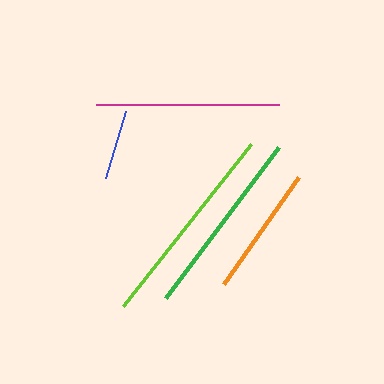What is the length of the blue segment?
The blue segment is approximately 70 pixels long.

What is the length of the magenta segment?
The magenta segment is approximately 183 pixels long.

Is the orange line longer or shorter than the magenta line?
The magenta line is longer than the orange line.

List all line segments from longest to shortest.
From longest to shortest: lime, green, magenta, orange, blue.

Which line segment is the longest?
The lime line is the longest at approximately 206 pixels.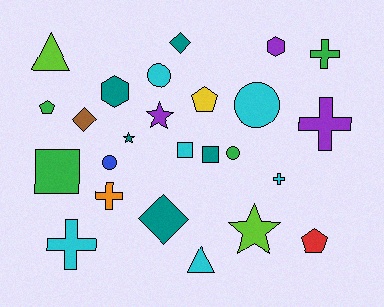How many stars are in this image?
There are 3 stars.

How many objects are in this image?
There are 25 objects.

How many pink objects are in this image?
There are no pink objects.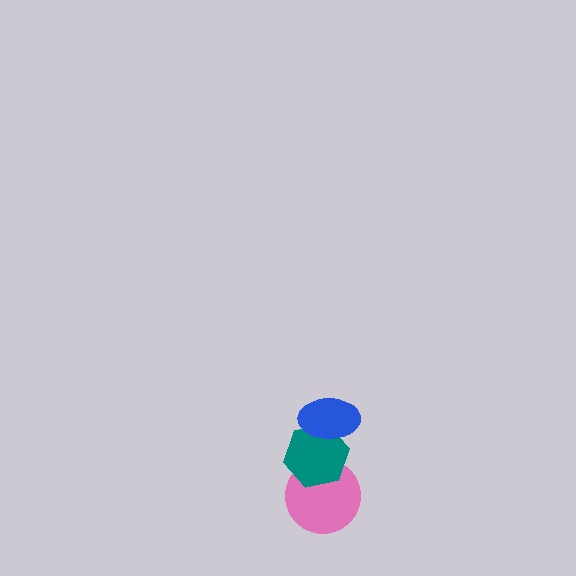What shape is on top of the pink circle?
The teal hexagon is on top of the pink circle.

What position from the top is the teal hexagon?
The teal hexagon is 2nd from the top.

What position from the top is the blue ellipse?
The blue ellipse is 1st from the top.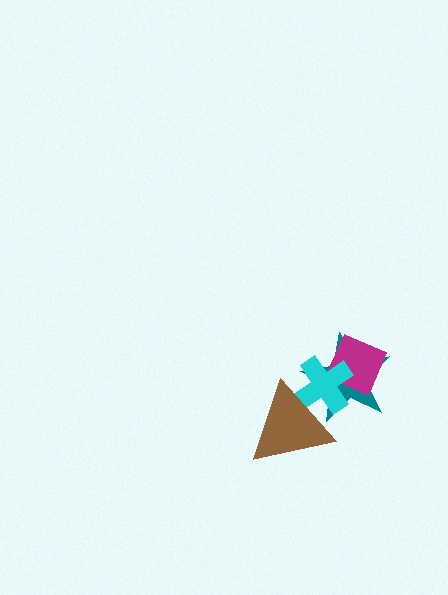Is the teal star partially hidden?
Yes, it is partially covered by another shape.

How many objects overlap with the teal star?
3 objects overlap with the teal star.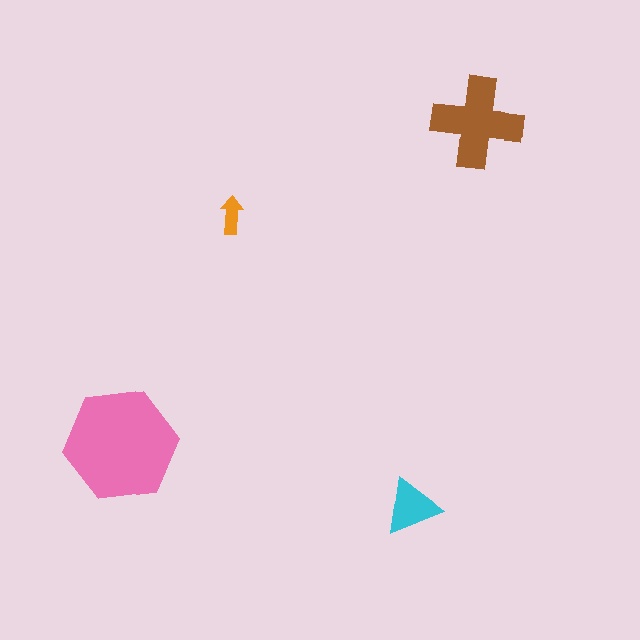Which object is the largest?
The pink hexagon.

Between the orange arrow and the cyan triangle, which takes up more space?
The cyan triangle.